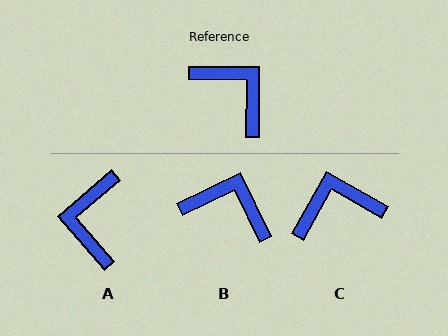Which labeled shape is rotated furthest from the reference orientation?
A, about 131 degrees away.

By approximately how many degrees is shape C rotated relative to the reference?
Approximately 61 degrees counter-clockwise.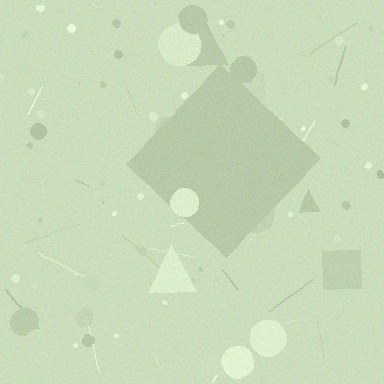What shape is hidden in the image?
A diamond is hidden in the image.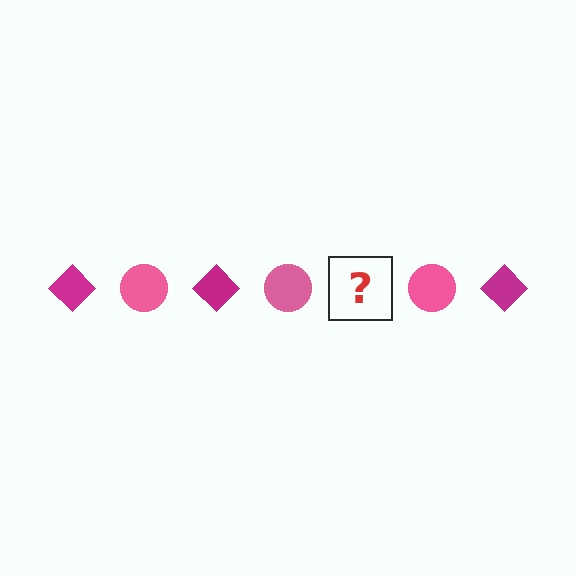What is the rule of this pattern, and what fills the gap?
The rule is that the pattern alternates between magenta diamond and pink circle. The gap should be filled with a magenta diamond.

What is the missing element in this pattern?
The missing element is a magenta diamond.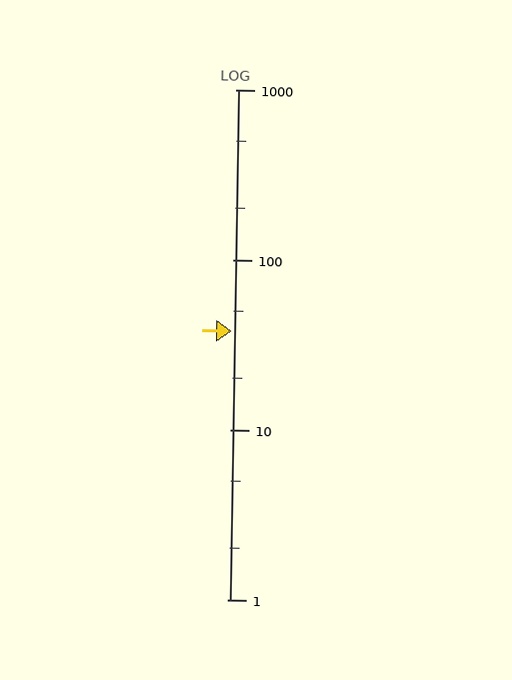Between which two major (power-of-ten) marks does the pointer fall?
The pointer is between 10 and 100.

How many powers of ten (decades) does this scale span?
The scale spans 3 decades, from 1 to 1000.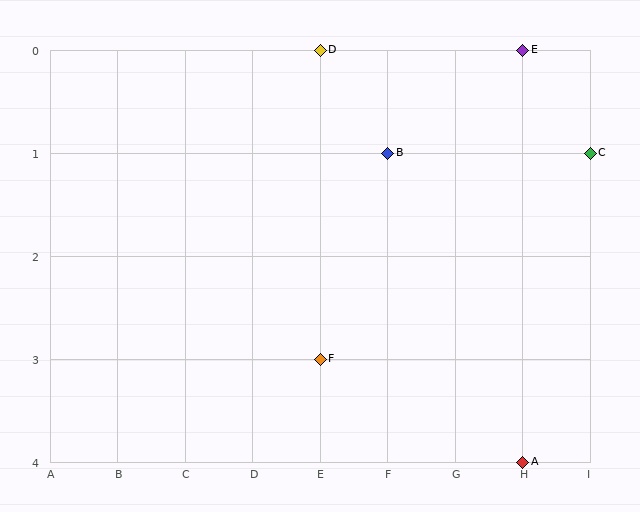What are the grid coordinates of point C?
Point C is at grid coordinates (I, 1).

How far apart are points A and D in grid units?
Points A and D are 3 columns and 4 rows apart (about 5.0 grid units diagonally).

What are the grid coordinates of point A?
Point A is at grid coordinates (H, 4).